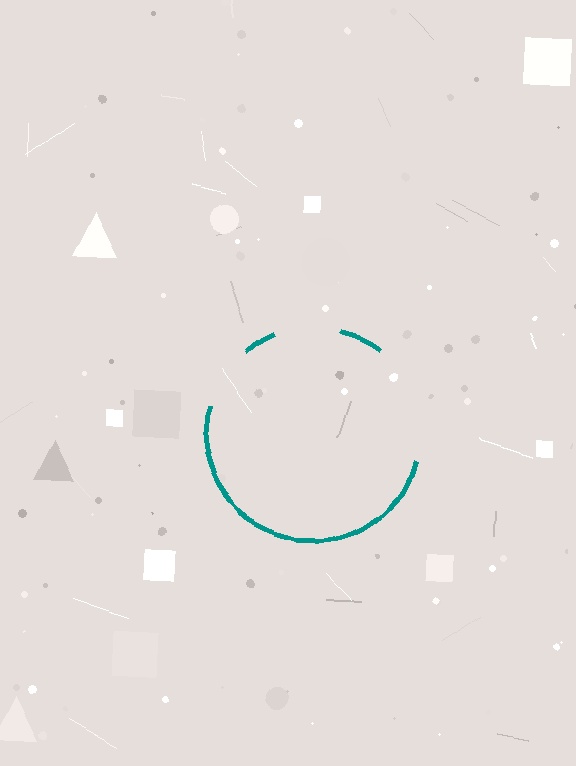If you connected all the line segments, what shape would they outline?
They would outline a circle.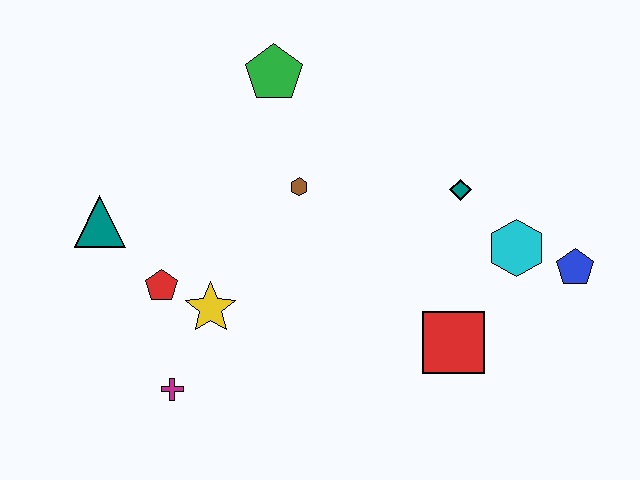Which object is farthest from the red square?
The teal triangle is farthest from the red square.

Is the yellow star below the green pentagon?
Yes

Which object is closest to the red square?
The cyan hexagon is closest to the red square.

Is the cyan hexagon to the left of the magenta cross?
No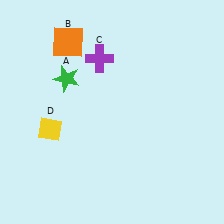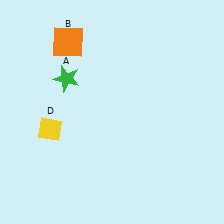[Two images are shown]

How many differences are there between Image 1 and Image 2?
There is 1 difference between the two images.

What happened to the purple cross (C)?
The purple cross (C) was removed in Image 2. It was in the top-left area of Image 1.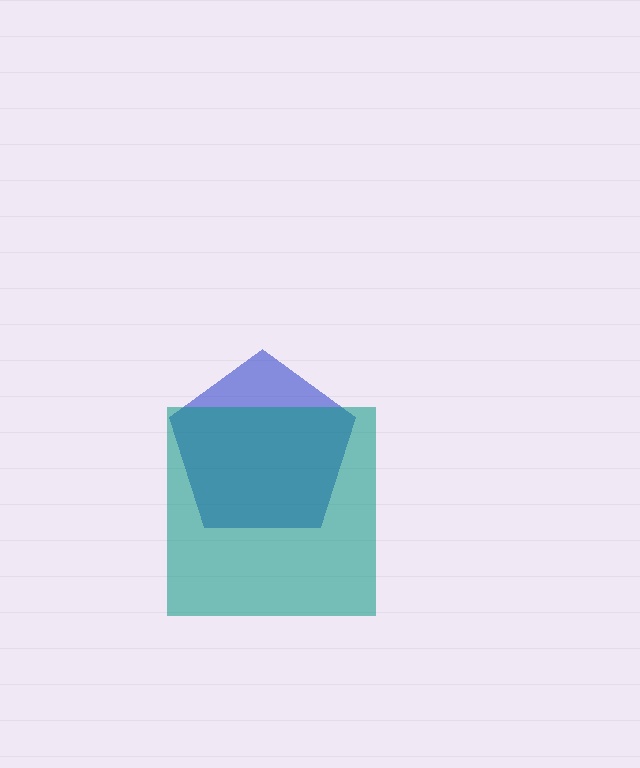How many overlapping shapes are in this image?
There are 2 overlapping shapes in the image.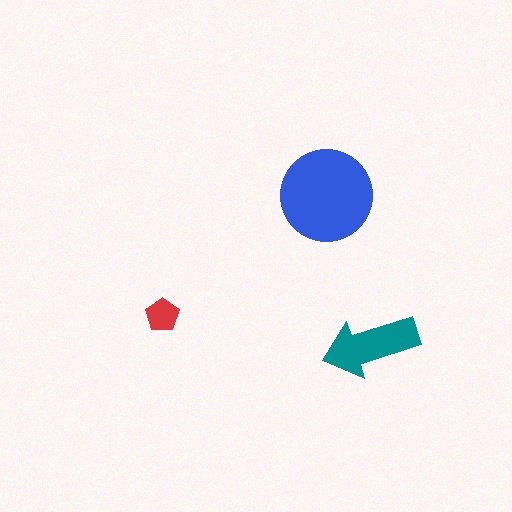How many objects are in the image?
There are 3 objects in the image.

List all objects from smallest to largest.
The red pentagon, the teal arrow, the blue circle.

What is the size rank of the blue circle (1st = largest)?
1st.